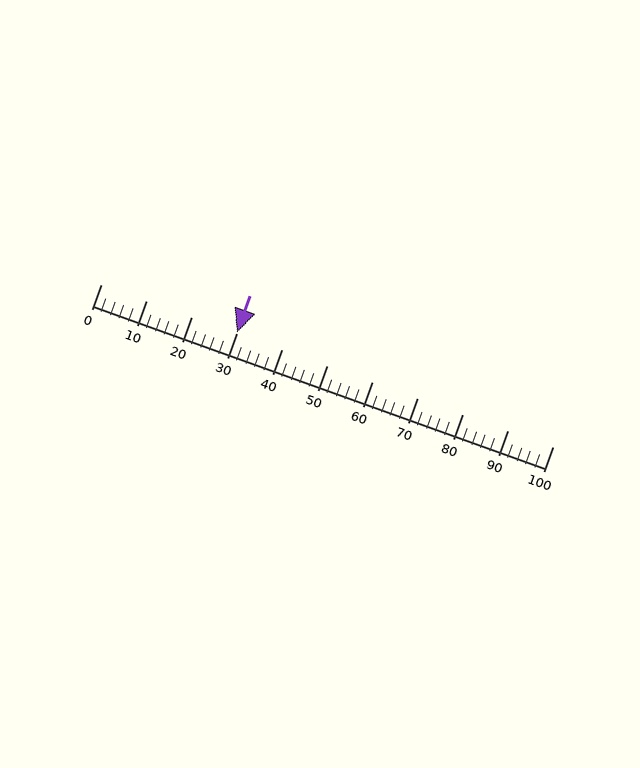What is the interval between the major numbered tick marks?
The major tick marks are spaced 10 units apart.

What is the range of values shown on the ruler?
The ruler shows values from 0 to 100.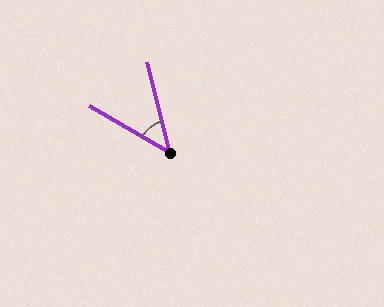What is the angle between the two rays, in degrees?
Approximately 46 degrees.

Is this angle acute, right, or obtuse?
It is acute.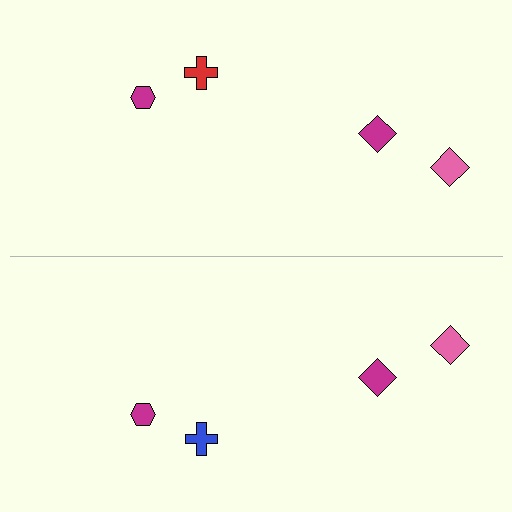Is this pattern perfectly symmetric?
No, the pattern is not perfectly symmetric. The blue cross on the bottom side breaks the symmetry — its mirror counterpart is red.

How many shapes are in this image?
There are 8 shapes in this image.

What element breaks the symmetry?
The blue cross on the bottom side breaks the symmetry — its mirror counterpart is red.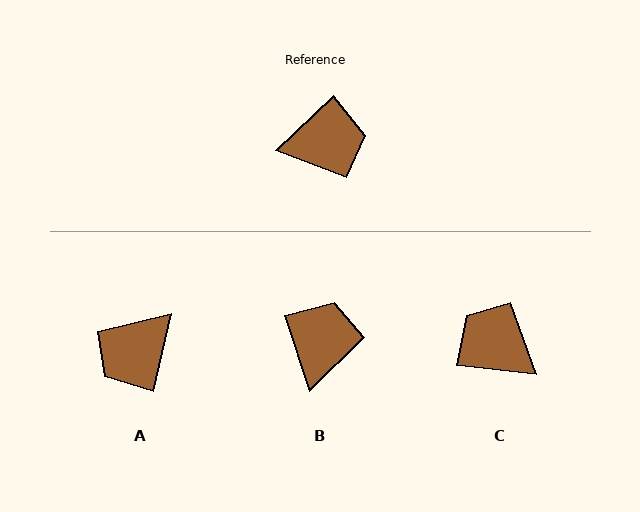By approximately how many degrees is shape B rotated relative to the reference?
Approximately 65 degrees counter-clockwise.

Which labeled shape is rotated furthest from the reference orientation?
A, about 146 degrees away.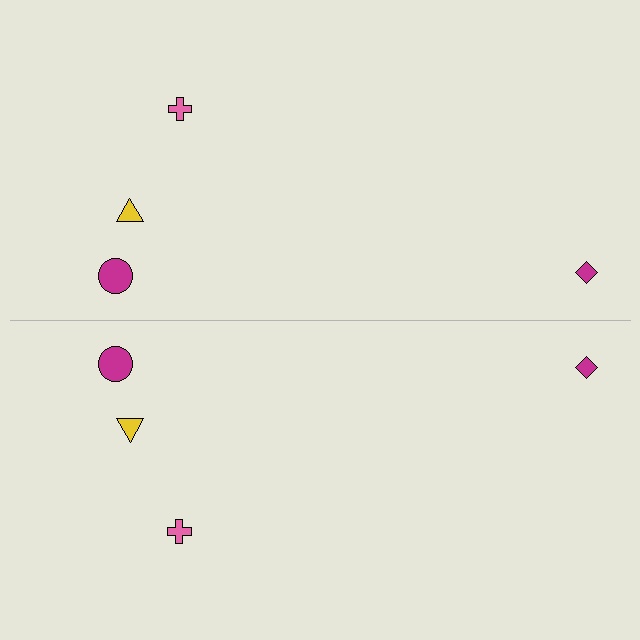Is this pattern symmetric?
Yes, this pattern has bilateral (reflection) symmetry.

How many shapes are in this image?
There are 8 shapes in this image.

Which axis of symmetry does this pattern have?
The pattern has a horizontal axis of symmetry running through the center of the image.